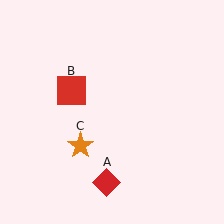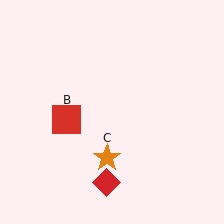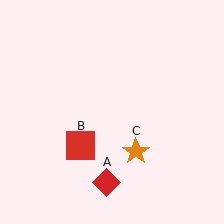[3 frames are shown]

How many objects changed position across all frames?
2 objects changed position: red square (object B), orange star (object C).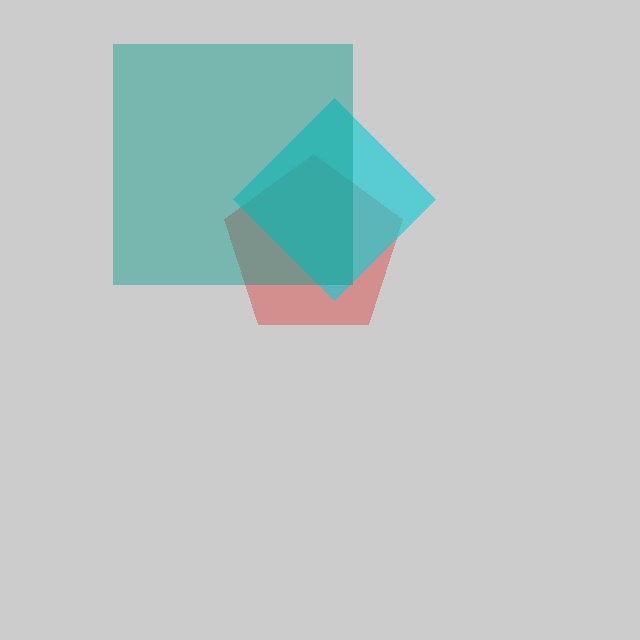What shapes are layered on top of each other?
The layered shapes are: a red pentagon, a cyan diamond, a teal square.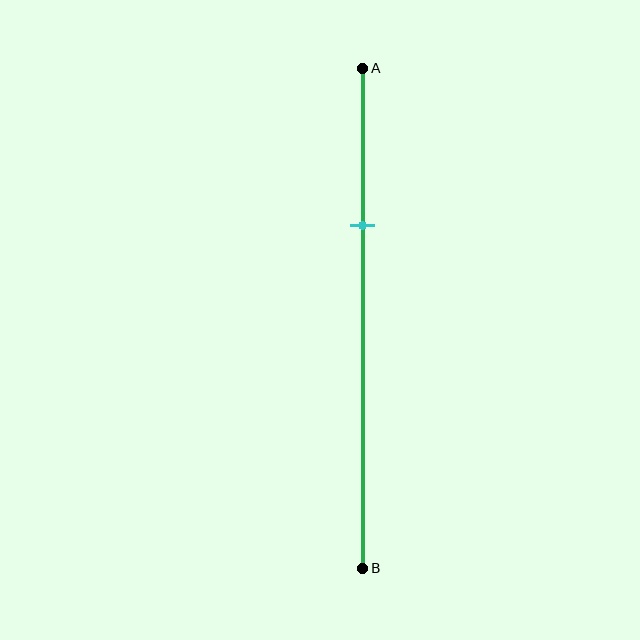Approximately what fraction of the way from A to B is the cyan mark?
The cyan mark is approximately 30% of the way from A to B.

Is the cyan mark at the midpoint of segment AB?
No, the mark is at about 30% from A, not at the 50% midpoint.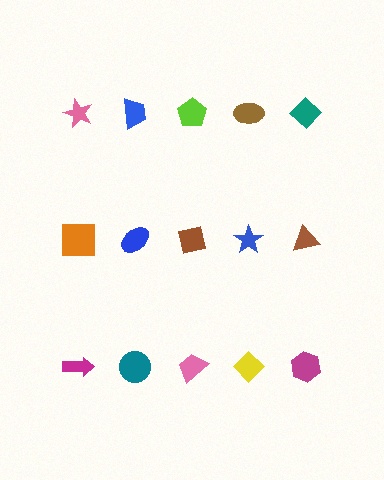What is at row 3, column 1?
A magenta arrow.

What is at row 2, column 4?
A blue star.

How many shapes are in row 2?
5 shapes.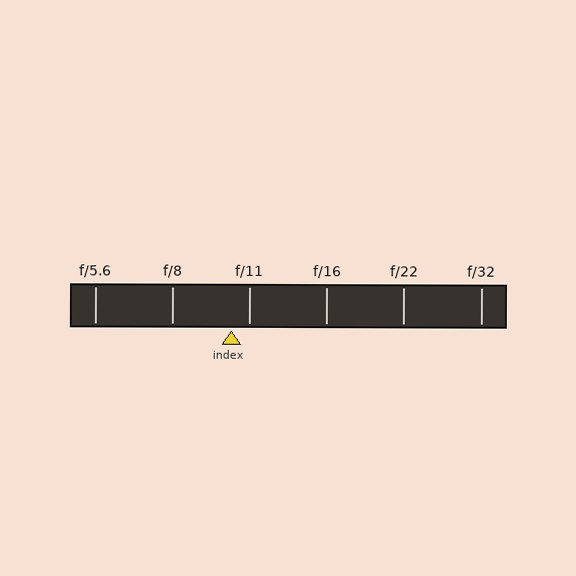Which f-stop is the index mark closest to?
The index mark is closest to f/11.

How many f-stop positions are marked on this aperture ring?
There are 6 f-stop positions marked.